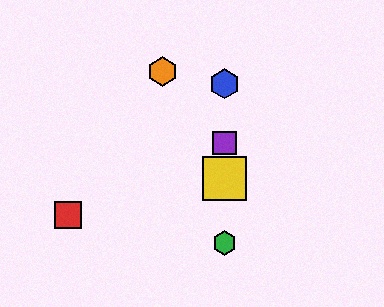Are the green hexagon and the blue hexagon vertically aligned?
Yes, both are at x≈224.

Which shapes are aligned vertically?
The blue hexagon, the green hexagon, the yellow square, the purple square are aligned vertically.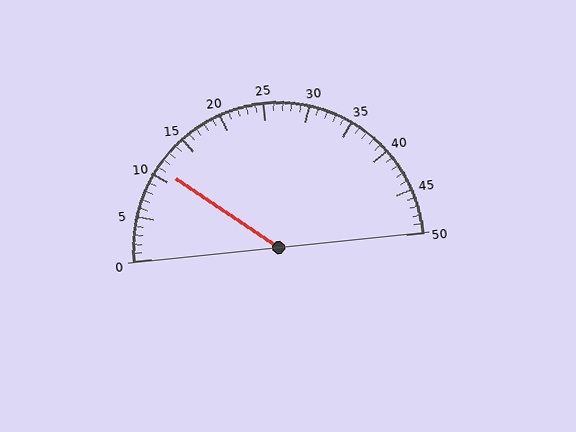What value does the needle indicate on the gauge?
The needle indicates approximately 11.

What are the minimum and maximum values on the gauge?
The gauge ranges from 0 to 50.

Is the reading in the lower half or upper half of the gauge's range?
The reading is in the lower half of the range (0 to 50).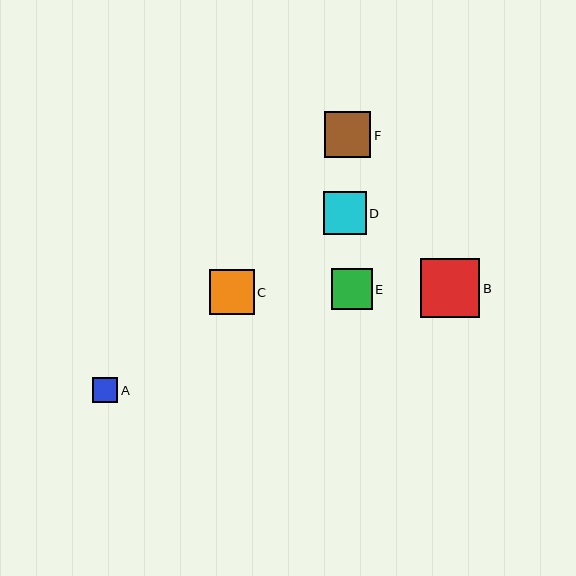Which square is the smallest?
Square A is the smallest with a size of approximately 25 pixels.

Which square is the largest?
Square B is the largest with a size of approximately 59 pixels.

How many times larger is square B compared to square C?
Square B is approximately 1.3 times the size of square C.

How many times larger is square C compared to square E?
Square C is approximately 1.1 times the size of square E.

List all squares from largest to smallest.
From largest to smallest: B, F, C, D, E, A.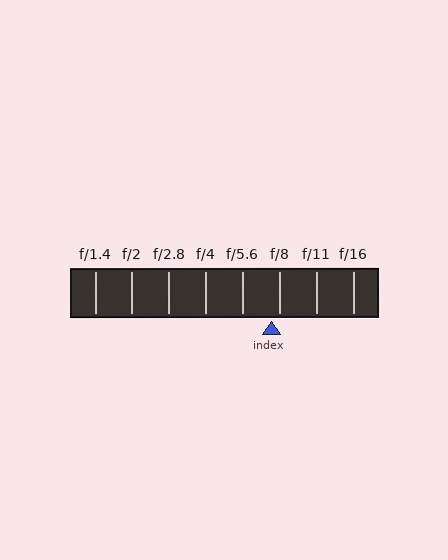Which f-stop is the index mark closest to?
The index mark is closest to f/8.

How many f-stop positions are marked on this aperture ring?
There are 8 f-stop positions marked.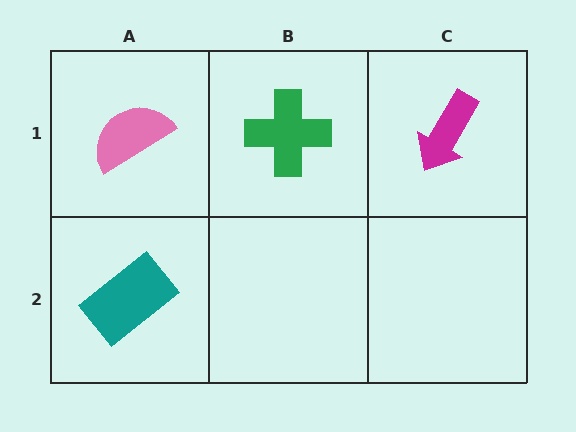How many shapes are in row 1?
3 shapes.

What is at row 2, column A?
A teal rectangle.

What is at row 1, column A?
A pink semicircle.